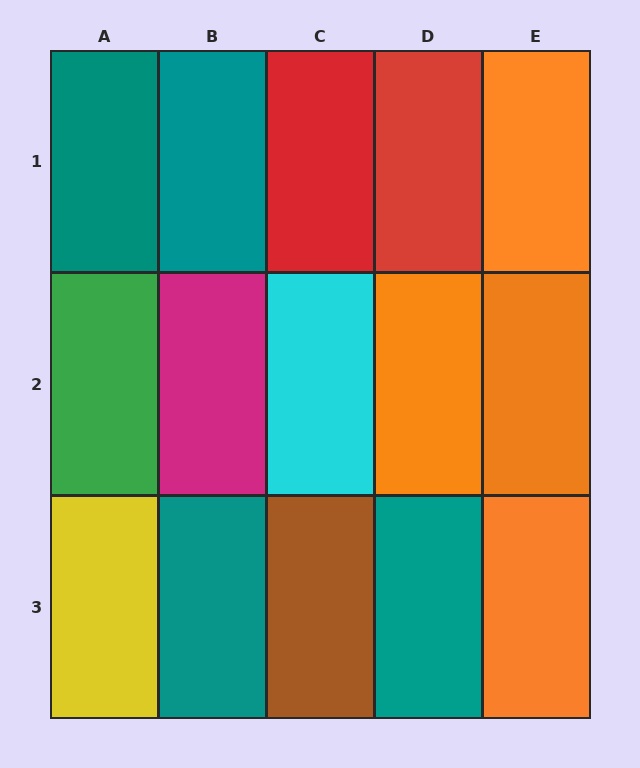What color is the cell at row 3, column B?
Teal.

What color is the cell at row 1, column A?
Teal.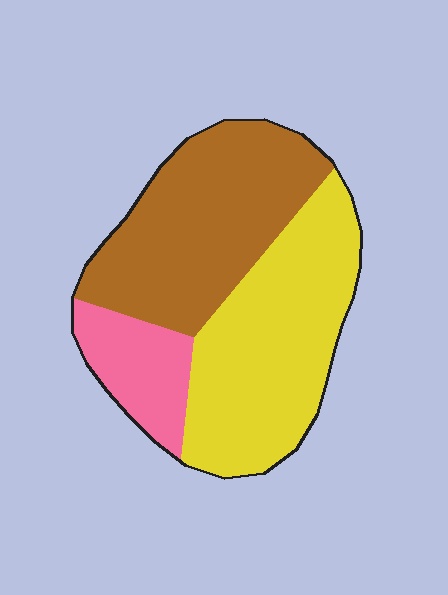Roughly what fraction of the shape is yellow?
Yellow covers 44% of the shape.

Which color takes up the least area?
Pink, at roughly 15%.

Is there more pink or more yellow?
Yellow.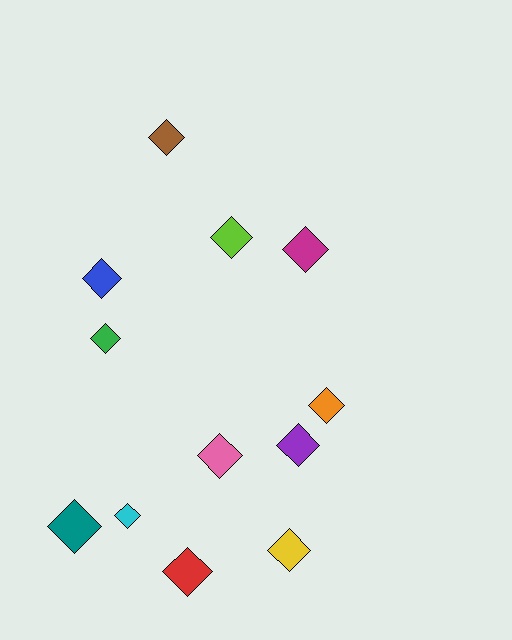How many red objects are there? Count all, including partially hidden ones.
There is 1 red object.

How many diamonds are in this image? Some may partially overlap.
There are 12 diamonds.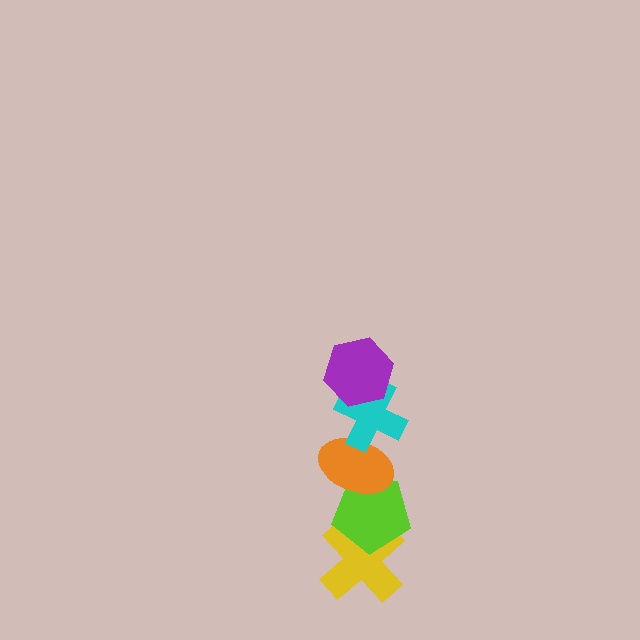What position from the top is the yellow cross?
The yellow cross is 5th from the top.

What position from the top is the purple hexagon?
The purple hexagon is 1st from the top.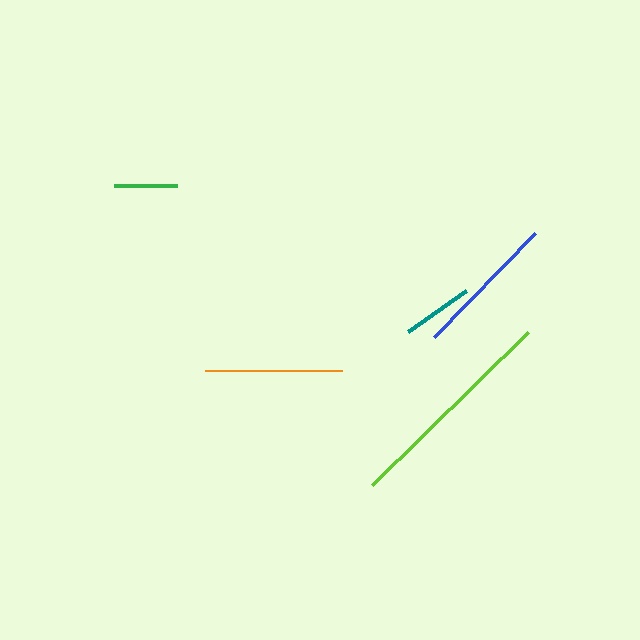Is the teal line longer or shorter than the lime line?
The lime line is longer than the teal line.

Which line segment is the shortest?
The green line is the shortest at approximately 63 pixels.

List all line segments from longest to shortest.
From longest to shortest: lime, blue, orange, teal, green.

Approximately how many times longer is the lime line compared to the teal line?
The lime line is approximately 3.1 times the length of the teal line.